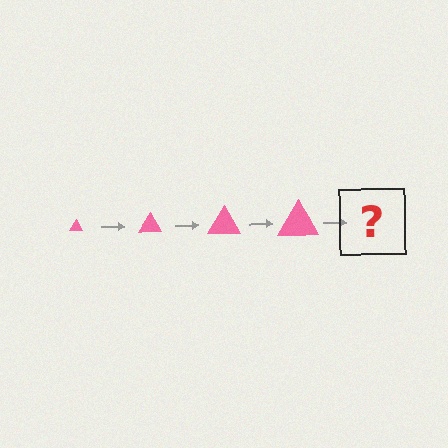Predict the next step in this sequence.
The next step is a pink triangle, larger than the previous one.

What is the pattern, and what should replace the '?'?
The pattern is that the triangle gets progressively larger each step. The '?' should be a pink triangle, larger than the previous one.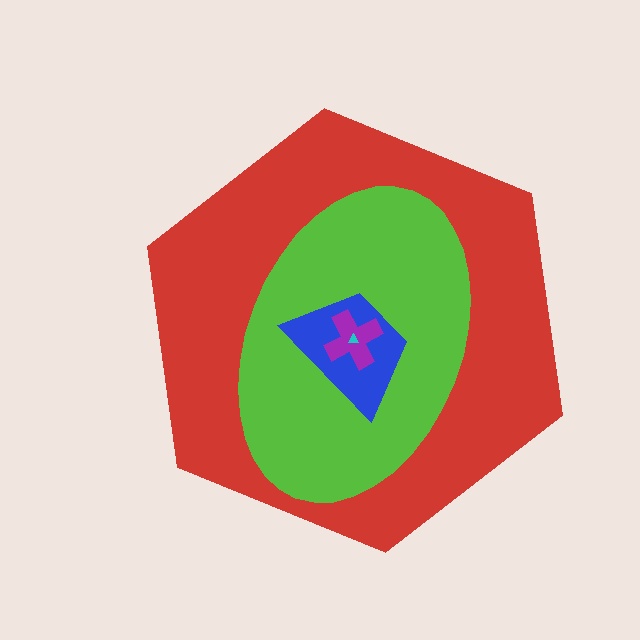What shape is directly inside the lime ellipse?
The blue trapezoid.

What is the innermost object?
The cyan triangle.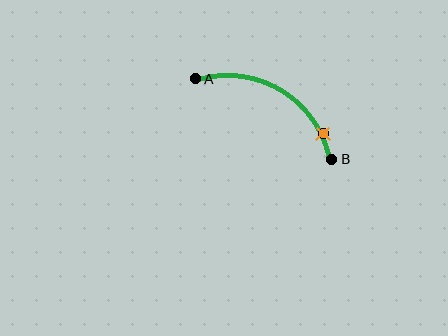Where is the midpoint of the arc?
The arc midpoint is the point on the curve farthest from the straight line joining A and B. It sits above that line.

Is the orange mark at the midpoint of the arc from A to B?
No. The orange mark lies on the arc but is closer to endpoint B. The arc midpoint would be at the point on the curve equidistant along the arc from both A and B.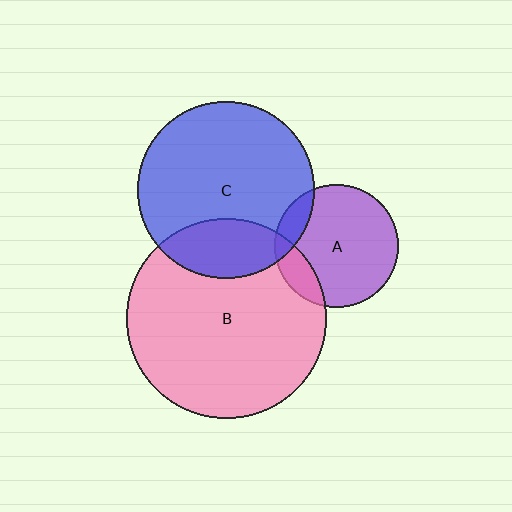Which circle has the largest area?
Circle B (pink).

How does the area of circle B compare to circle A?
Approximately 2.6 times.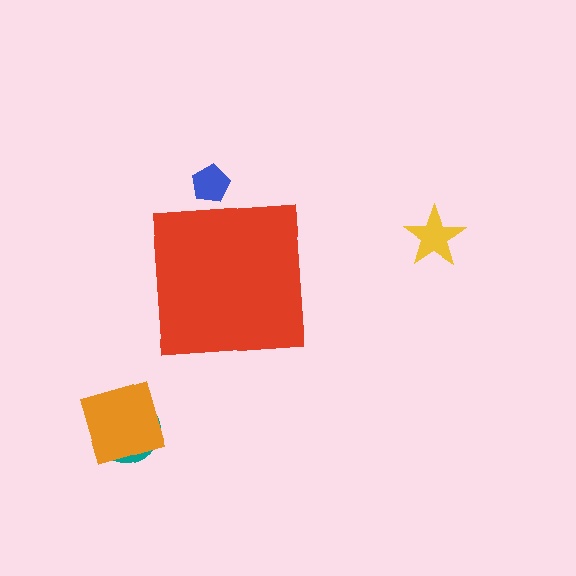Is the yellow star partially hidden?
No, the yellow star is fully visible.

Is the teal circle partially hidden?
No, the teal circle is fully visible.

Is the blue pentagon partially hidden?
Yes, the blue pentagon is partially hidden behind the red square.